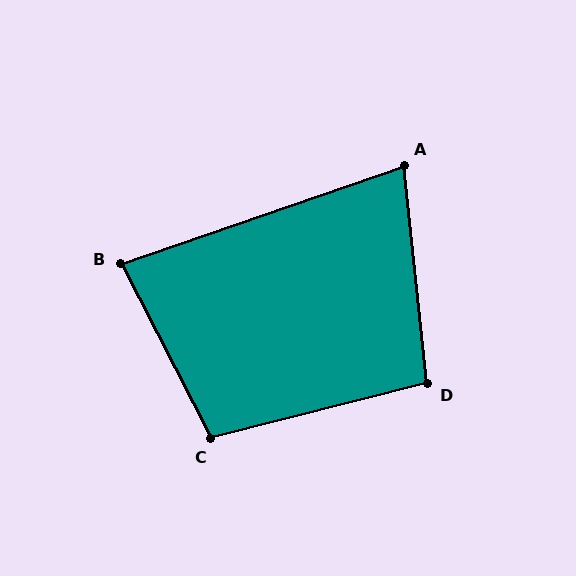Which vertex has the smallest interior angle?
A, at approximately 77 degrees.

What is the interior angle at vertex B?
Approximately 82 degrees (acute).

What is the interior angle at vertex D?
Approximately 98 degrees (obtuse).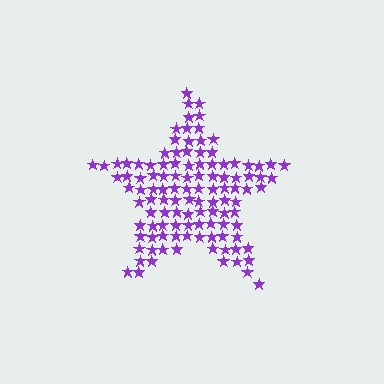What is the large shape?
The large shape is a star.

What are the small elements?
The small elements are stars.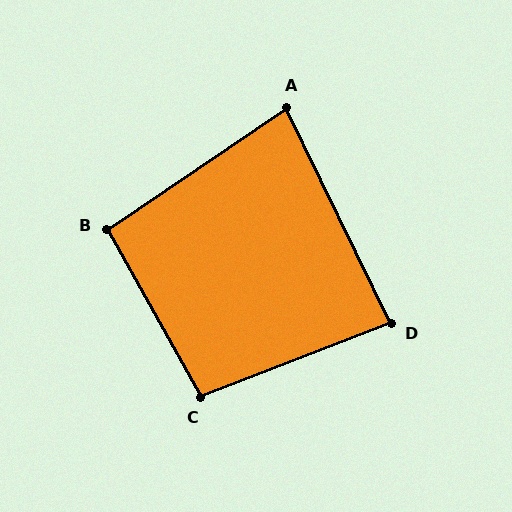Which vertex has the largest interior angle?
C, at approximately 98 degrees.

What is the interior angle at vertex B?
Approximately 95 degrees (approximately right).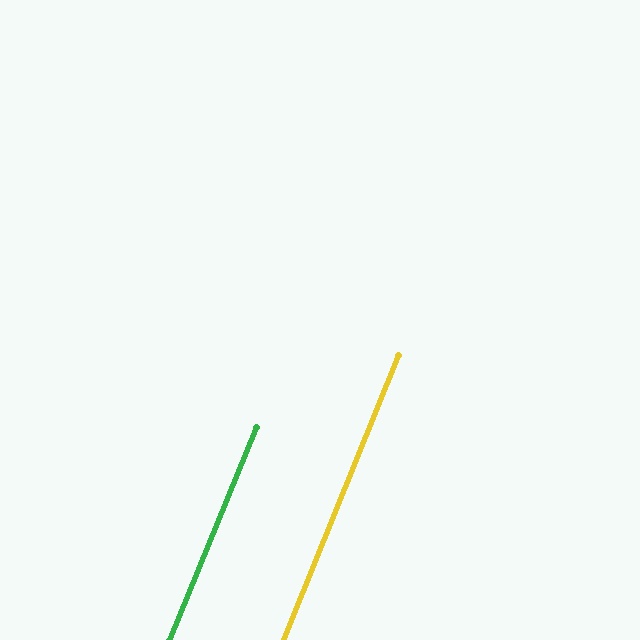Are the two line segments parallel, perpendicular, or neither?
Parallel — their directions differ by only 0.1°.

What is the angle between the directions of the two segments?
Approximately 0 degrees.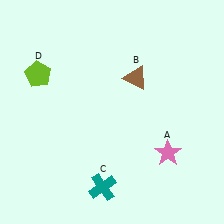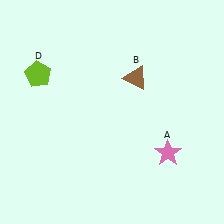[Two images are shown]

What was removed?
The teal cross (C) was removed in Image 2.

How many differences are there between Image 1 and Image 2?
There is 1 difference between the two images.